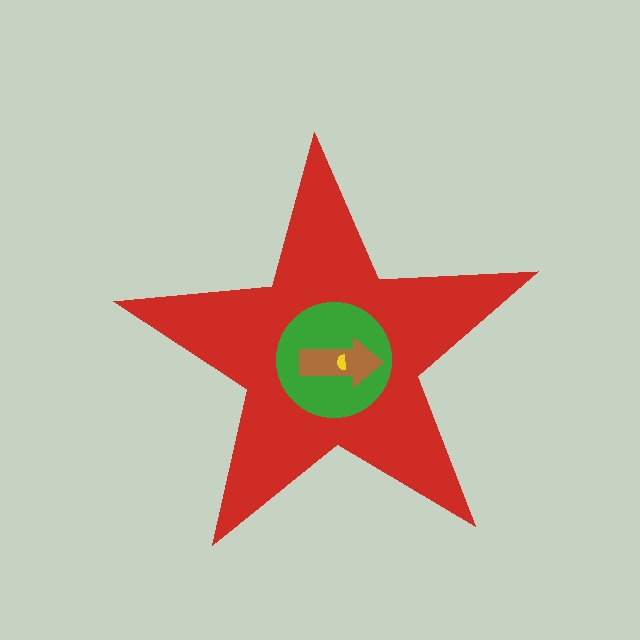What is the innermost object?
The yellow semicircle.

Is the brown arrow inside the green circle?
Yes.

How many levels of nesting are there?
4.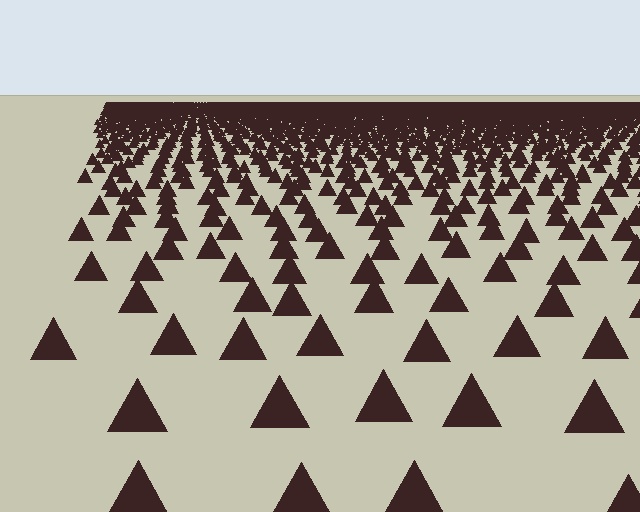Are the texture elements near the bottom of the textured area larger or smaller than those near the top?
Larger. Near the bottom, elements are closer to the viewer and appear at a bigger on-screen size.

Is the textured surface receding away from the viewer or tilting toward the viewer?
The surface is receding away from the viewer. Texture elements get smaller and denser toward the top.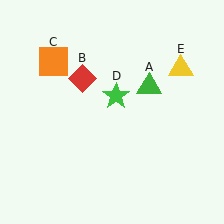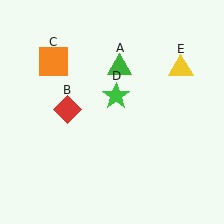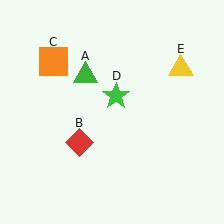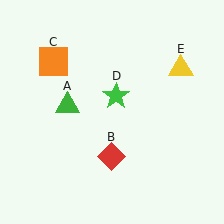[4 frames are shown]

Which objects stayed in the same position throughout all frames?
Orange square (object C) and green star (object D) and yellow triangle (object E) remained stationary.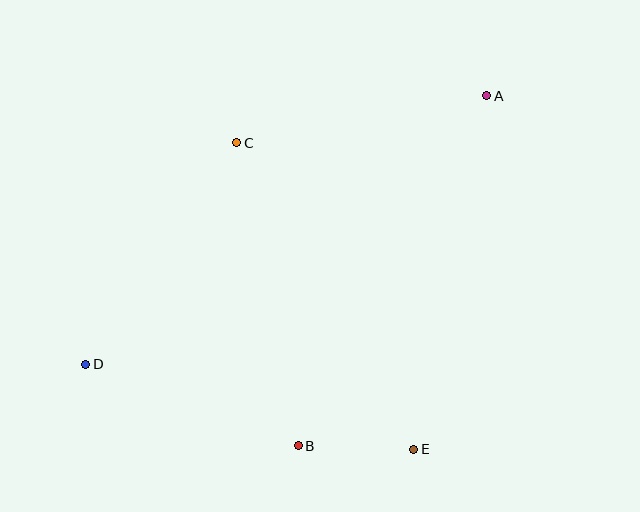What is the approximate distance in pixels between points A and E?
The distance between A and E is approximately 361 pixels.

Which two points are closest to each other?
Points B and E are closest to each other.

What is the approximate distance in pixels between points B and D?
The distance between B and D is approximately 228 pixels.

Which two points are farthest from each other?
Points A and D are farthest from each other.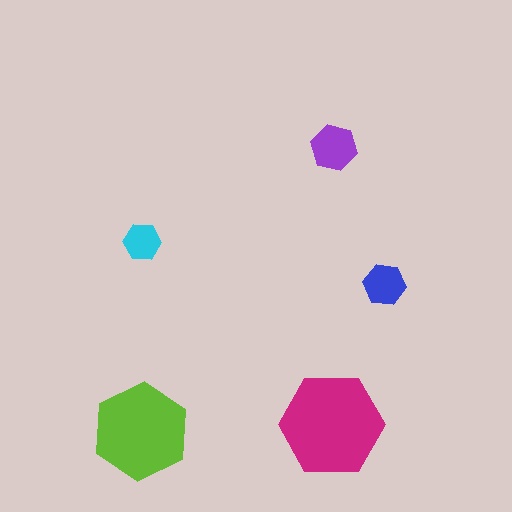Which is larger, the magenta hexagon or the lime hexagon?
The magenta one.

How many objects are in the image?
There are 5 objects in the image.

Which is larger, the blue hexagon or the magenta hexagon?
The magenta one.